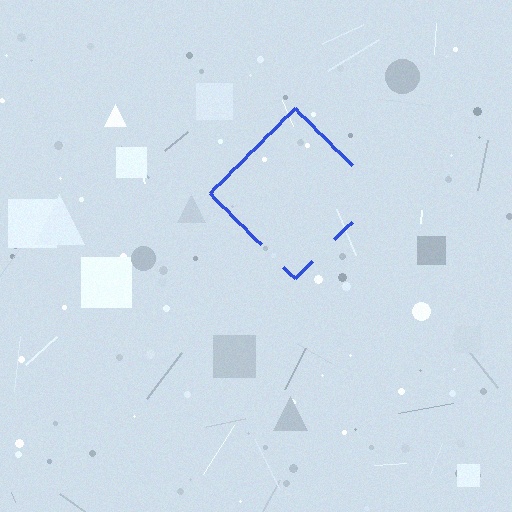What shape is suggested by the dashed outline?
The dashed outline suggests a diamond.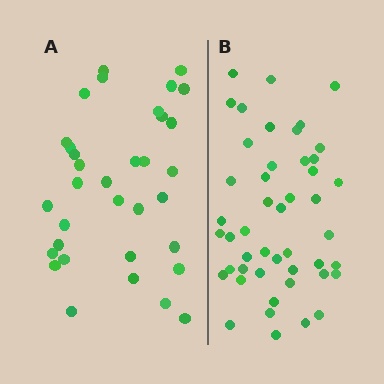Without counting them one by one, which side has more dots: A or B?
Region B (the right region) has more dots.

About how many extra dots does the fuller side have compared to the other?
Region B has approximately 15 more dots than region A.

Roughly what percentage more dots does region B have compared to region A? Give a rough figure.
About 40% more.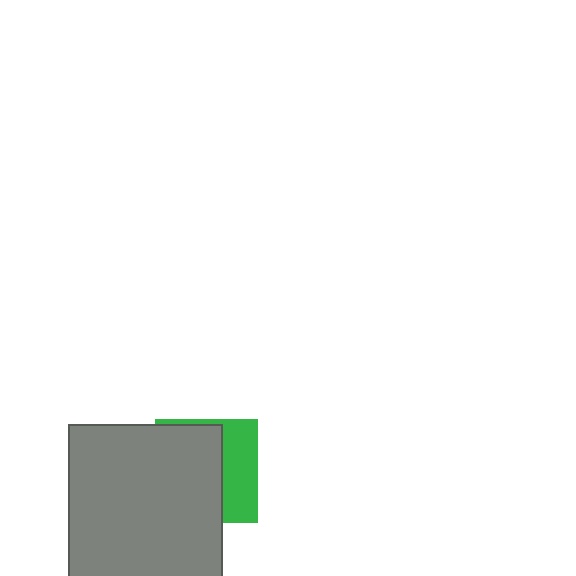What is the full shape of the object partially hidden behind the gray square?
The partially hidden object is a green square.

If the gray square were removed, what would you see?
You would see the complete green square.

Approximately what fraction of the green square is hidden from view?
Roughly 64% of the green square is hidden behind the gray square.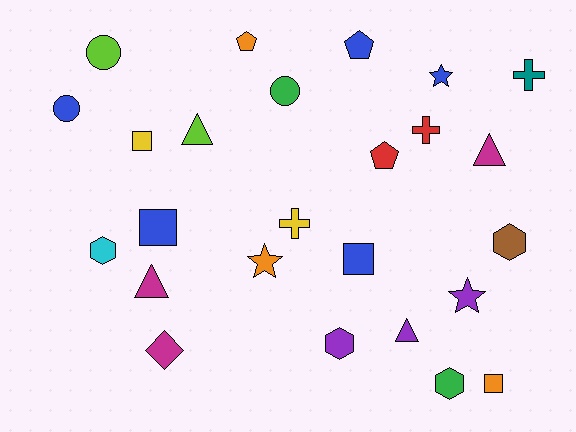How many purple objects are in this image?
There are 3 purple objects.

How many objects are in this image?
There are 25 objects.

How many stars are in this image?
There are 3 stars.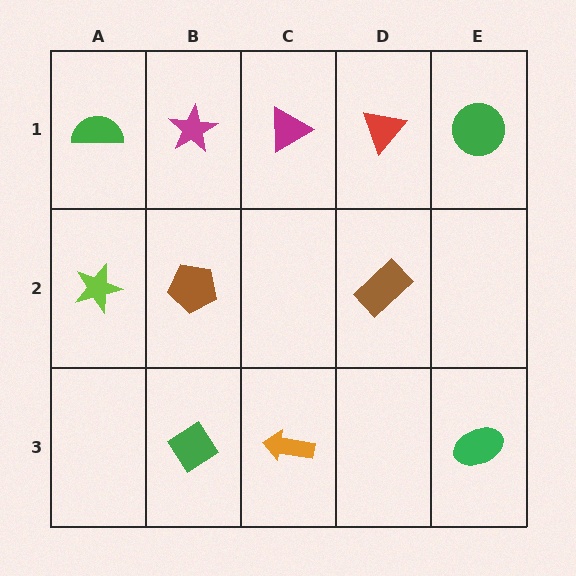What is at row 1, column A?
A green semicircle.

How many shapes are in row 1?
5 shapes.